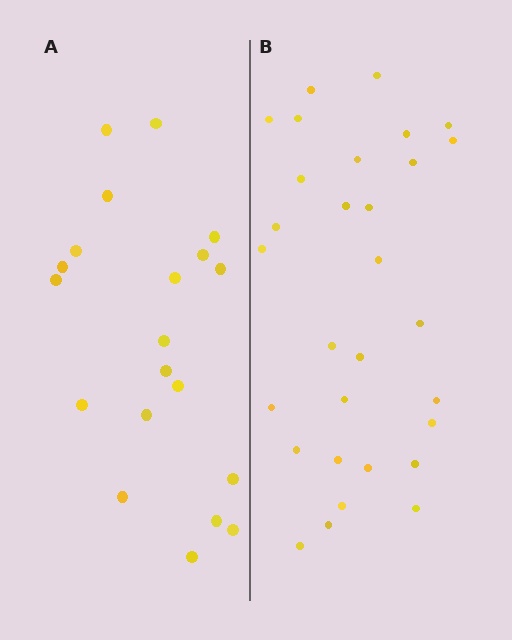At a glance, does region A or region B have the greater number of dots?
Region B (the right region) has more dots.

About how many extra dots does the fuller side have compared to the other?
Region B has roughly 10 or so more dots than region A.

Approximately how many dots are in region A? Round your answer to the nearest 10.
About 20 dots.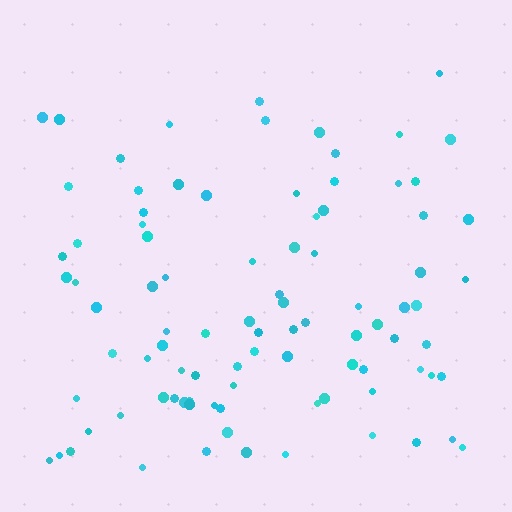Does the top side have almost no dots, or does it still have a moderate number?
Still a moderate number, just noticeably fewer than the bottom.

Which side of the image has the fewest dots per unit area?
The top.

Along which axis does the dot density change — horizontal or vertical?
Vertical.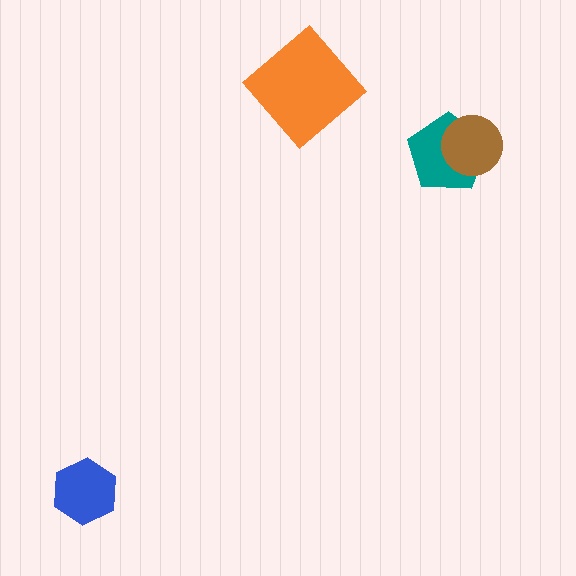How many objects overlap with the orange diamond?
0 objects overlap with the orange diamond.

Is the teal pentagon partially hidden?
Yes, it is partially covered by another shape.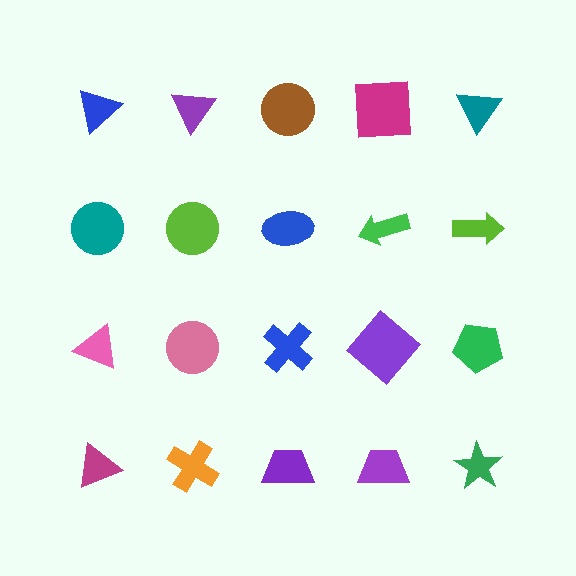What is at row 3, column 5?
A green pentagon.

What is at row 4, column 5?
A green star.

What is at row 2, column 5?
A lime arrow.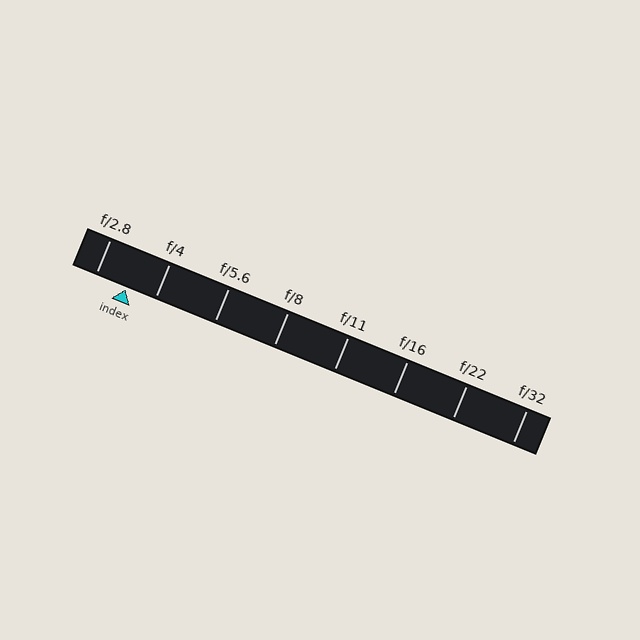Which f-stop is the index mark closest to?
The index mark is closest to f/4.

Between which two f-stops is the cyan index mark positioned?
The index mark is between f/2.8 and f/4.